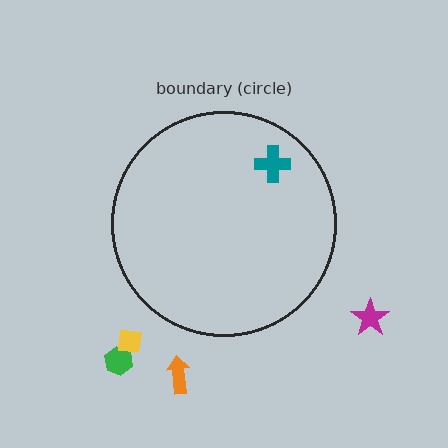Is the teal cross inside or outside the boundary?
Inside.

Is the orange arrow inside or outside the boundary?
Outside.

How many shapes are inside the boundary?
1 inside, 4 outside.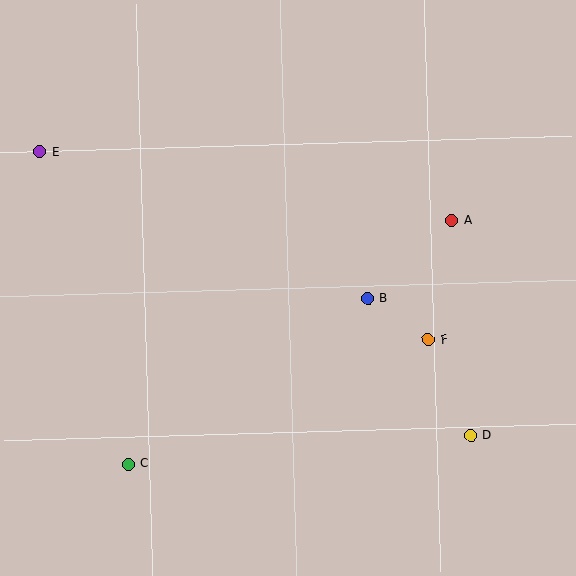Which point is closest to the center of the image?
Point B at (368, 298) is closest to the center.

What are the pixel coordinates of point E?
Point E is at (40, 152).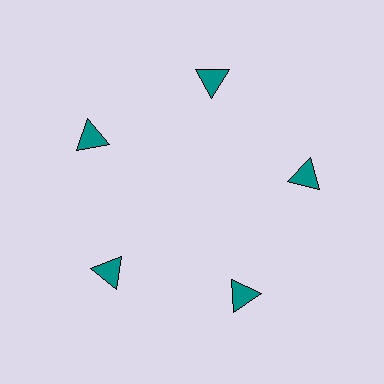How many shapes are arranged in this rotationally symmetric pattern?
There are 5 shapes, arranged in 5 groups of 1.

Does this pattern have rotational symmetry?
Yes, this pattern has 5-fold rotational symmetry. It looks the same after rotating 72 degrees around the center.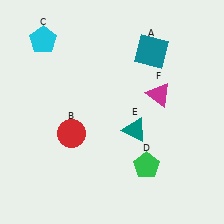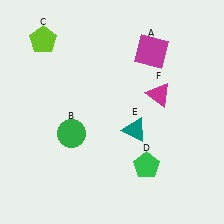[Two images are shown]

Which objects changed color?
A changed from teal to magenta. B changed from red to green. C changed from cyan to lime.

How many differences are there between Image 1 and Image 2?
There are 3 differences between the two images.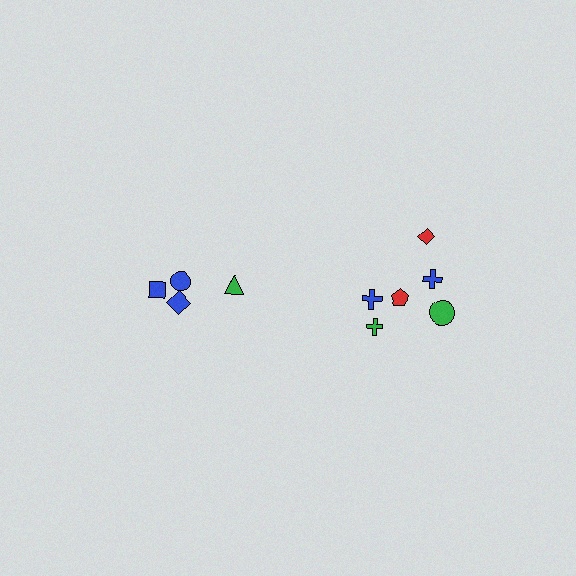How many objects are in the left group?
There are 4 objects.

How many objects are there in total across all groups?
There are 10 objects.